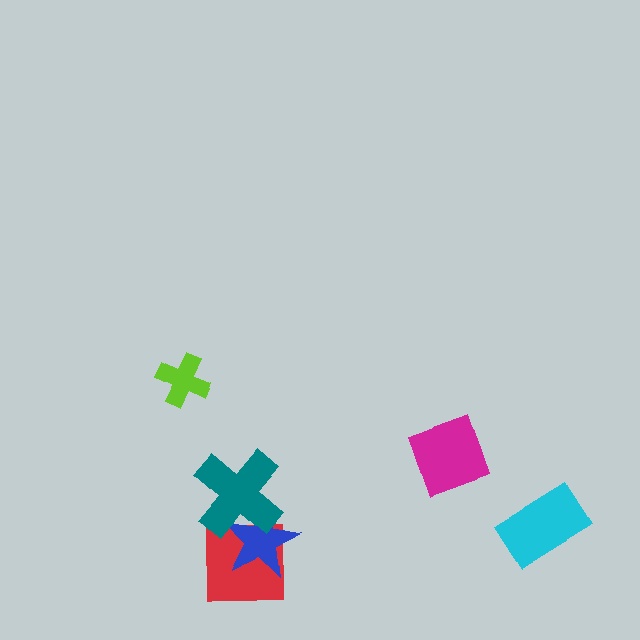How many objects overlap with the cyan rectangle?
0 objects overlap with the cyan rectangle.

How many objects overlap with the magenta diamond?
0 objects overlap with the magenta diamond.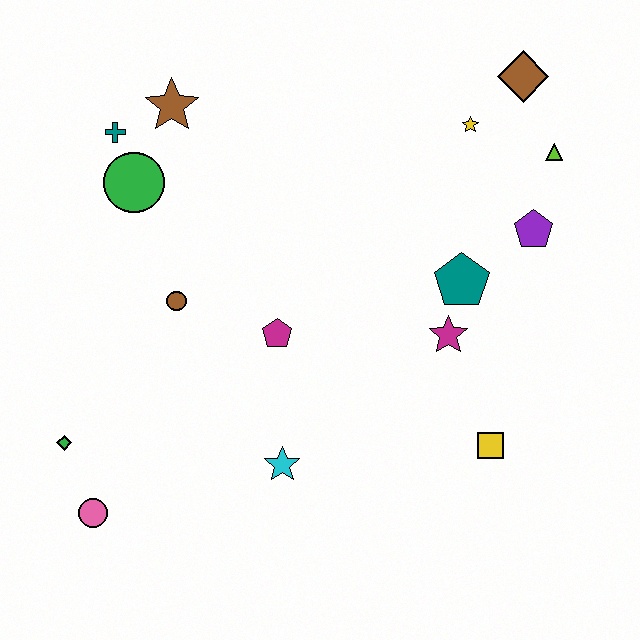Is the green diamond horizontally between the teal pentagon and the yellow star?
No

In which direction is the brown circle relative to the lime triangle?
The brown circle is to the left of the lime triangle.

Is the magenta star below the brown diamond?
Yes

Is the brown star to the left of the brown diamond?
Yes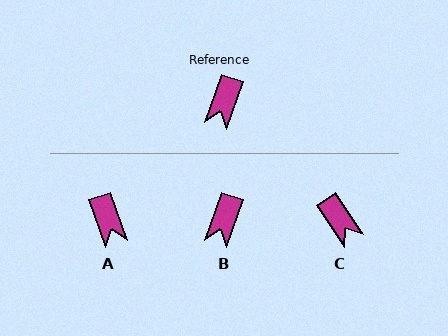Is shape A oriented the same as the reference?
No, it is off by about 39 degrees.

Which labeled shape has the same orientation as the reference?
B.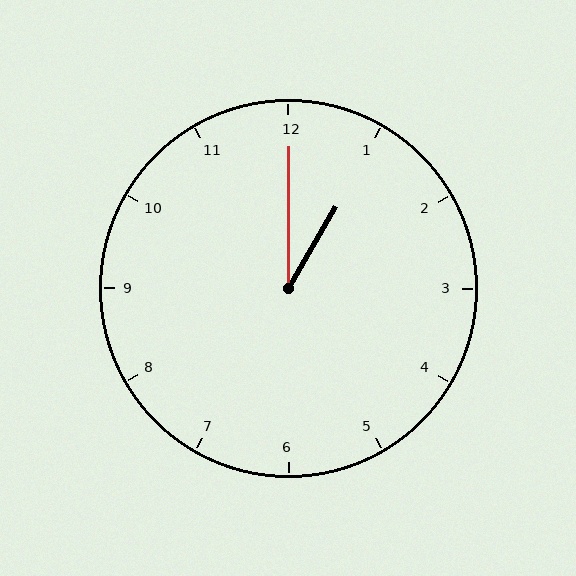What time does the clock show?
1:00.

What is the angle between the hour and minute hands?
Approximately 30 degrees.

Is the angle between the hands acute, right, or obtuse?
It is acute.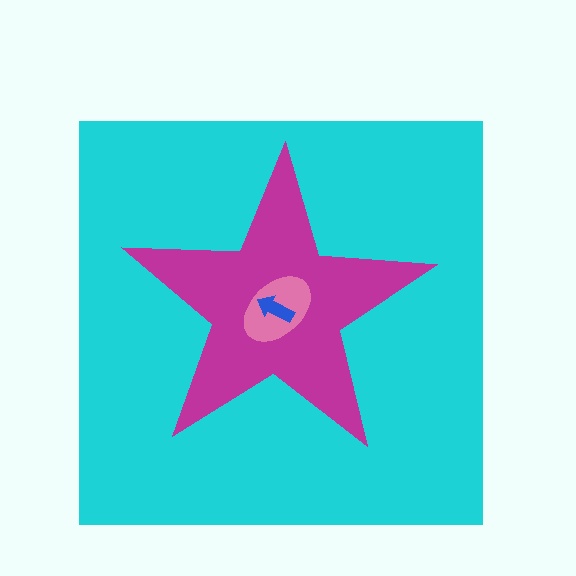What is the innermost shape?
The blue arrow.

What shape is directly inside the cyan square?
The magenta star.